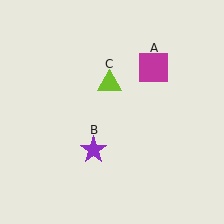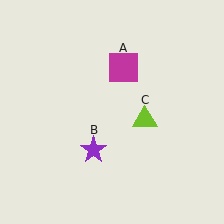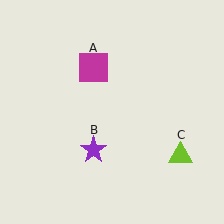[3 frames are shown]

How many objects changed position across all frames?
2 objects changed position: magenta square (object A), lime triangle (object C).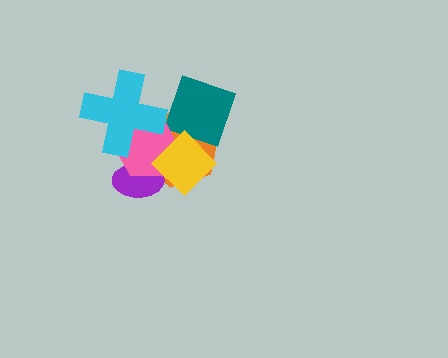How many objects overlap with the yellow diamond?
4 objects overlap with the yellow diamond.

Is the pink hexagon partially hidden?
Yes, it is partially covered by another shape.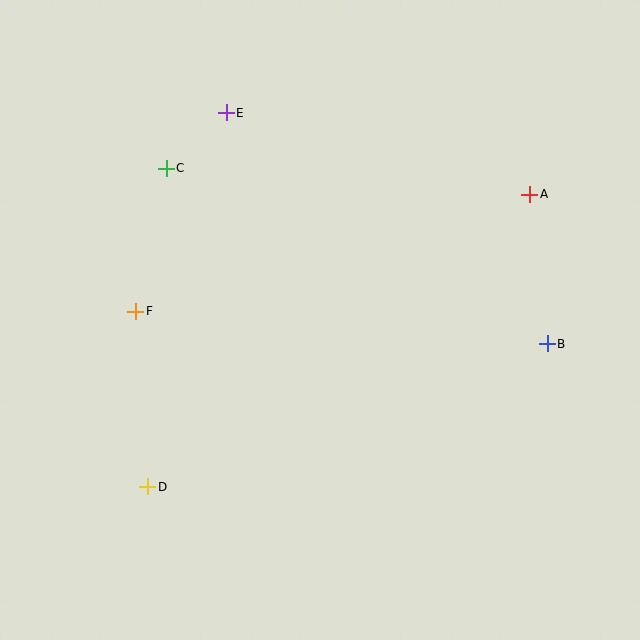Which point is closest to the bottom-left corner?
Point D is closest to the bottom-left corner.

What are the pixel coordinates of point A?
Point A is at (530, 194).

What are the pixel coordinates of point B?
Point B is at (547, 344).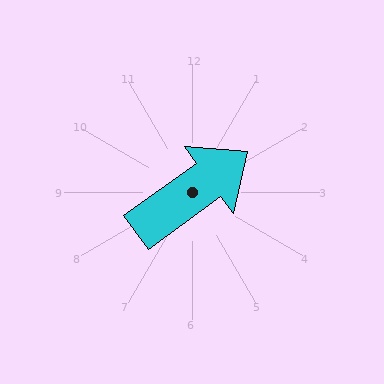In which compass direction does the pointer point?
Northeast.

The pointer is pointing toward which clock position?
Roughly 2 o'clock.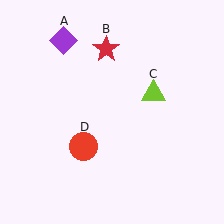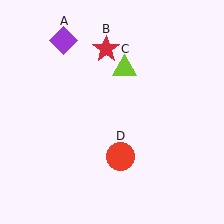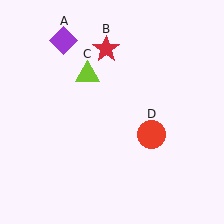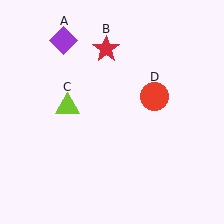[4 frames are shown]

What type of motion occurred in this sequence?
The lime triangle (object C), red circle (object D) rotated counterclockwise around the center of the scene.